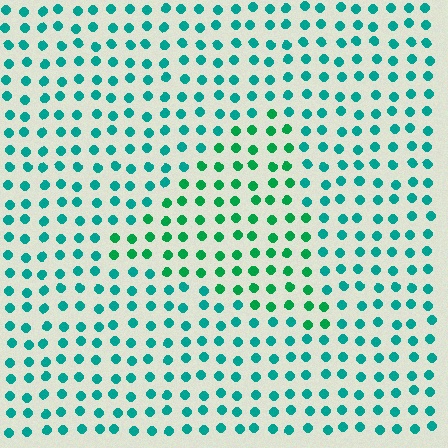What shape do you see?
I see a triangle.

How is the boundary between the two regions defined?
The boundary is defined purely by a slight shift in hue (about 29 degrees). Spacing, size, and orientation are identical on both sides.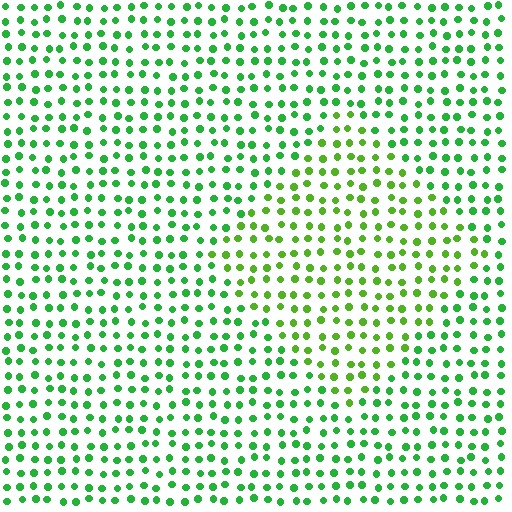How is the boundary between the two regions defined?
The boundary is defined purely by a slight shift in hue (about 27 degrees). Spacing, size, and orientation are identical on both sides.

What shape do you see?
I see a diamond.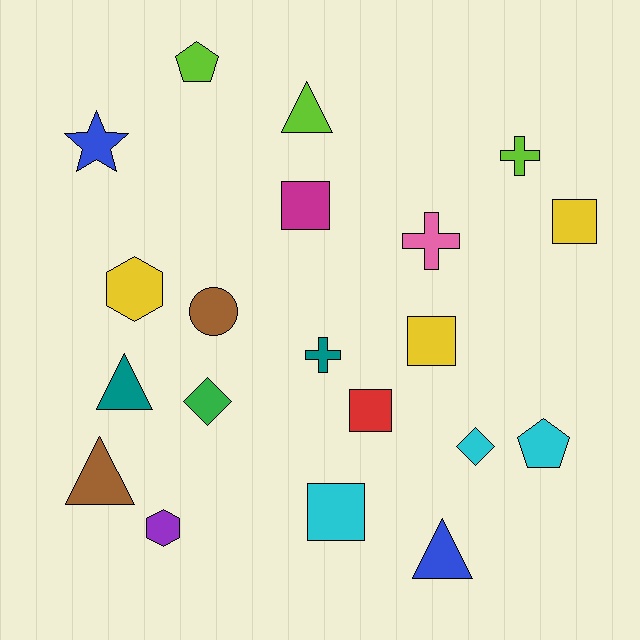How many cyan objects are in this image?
There are 3 cyan objects.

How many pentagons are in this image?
There are 2 pentagons.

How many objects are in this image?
There are 20 objects.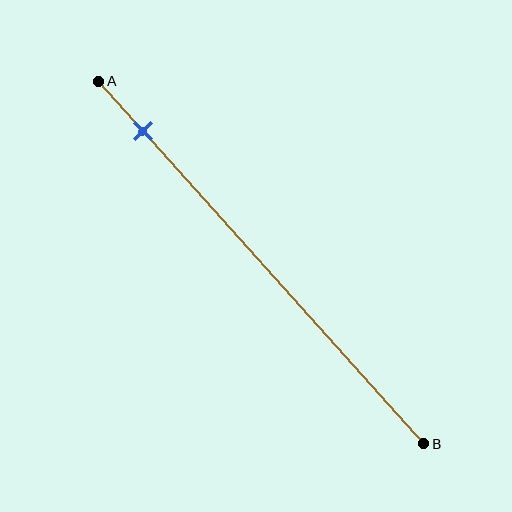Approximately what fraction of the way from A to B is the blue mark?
The blue mark is approximately 15% of the way from A to B.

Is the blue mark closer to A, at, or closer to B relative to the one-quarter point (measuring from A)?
The blue mark is closer to point A than the one-quarter point of segment AB.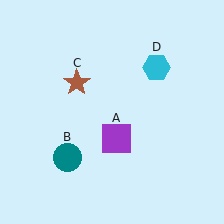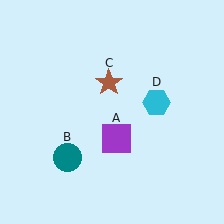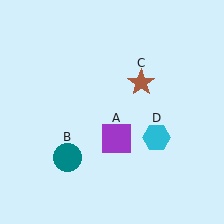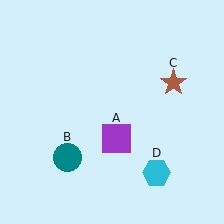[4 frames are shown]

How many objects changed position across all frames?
2 objects changed position: brown star (object C), cyan hexagon (object D).